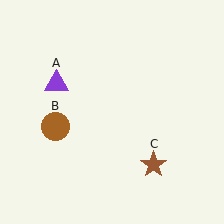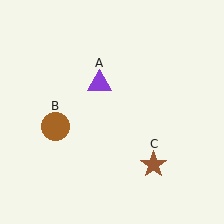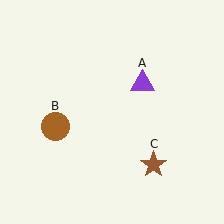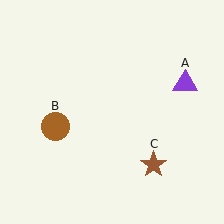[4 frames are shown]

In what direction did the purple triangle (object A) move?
The purple triangle (object A) moved right.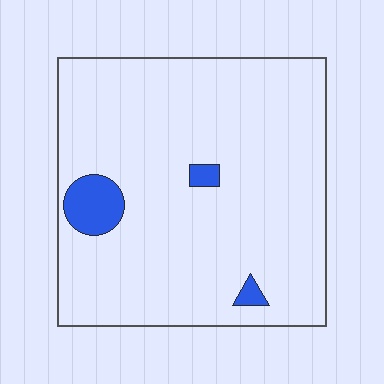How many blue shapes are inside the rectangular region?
3.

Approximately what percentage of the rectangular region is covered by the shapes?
Approximately 5%.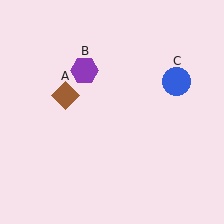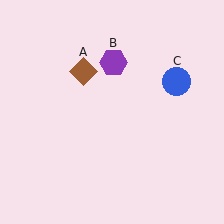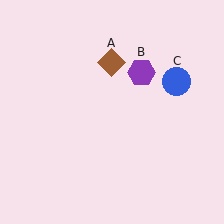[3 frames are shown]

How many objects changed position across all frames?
2 objects changed position: brown diamond (object A), purple hexagon (object B).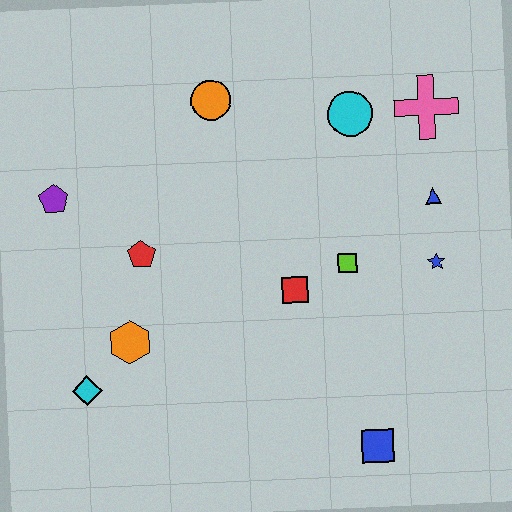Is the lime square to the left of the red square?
No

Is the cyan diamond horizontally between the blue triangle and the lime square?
No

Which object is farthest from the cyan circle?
The cyan diamond is farthest from the cyan circle.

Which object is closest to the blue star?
The blue triangle is closest to the blue star.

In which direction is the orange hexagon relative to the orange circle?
The orange hexagon is below the orange circle.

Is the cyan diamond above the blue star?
No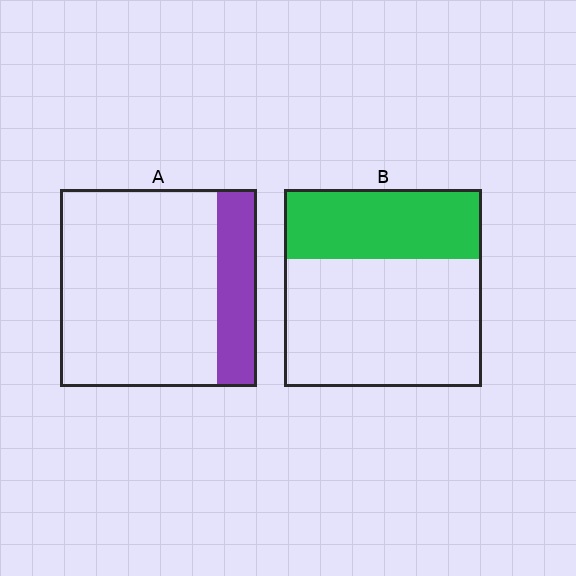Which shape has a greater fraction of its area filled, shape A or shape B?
Shape B.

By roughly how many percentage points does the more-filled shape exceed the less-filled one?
By roughly 15 percentage points (B over A).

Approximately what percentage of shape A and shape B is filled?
A is approximately 20% and B is approximately 35%.